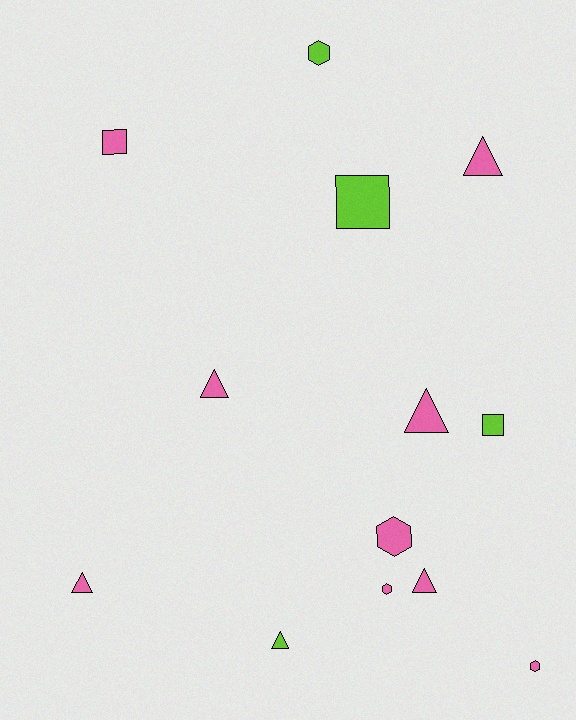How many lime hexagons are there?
There is 1 lime hexagon.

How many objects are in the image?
There are 13 objects.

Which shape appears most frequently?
Triangle, with 6 objects.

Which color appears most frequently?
Pink, with 9 objects.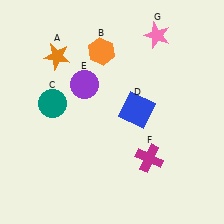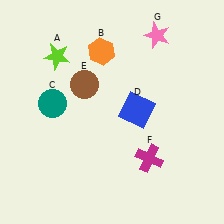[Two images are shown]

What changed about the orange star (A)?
In Image 1, A is orange. In Image 2, it changed to lime.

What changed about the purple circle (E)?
In Image 1, E is purple. In Image 2, it changed to brown.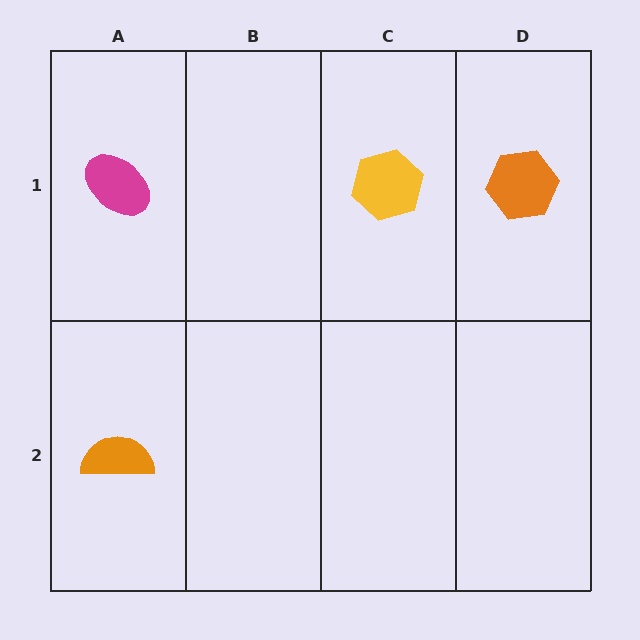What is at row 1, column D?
An orange hexagon.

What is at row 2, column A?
An orange semicircle.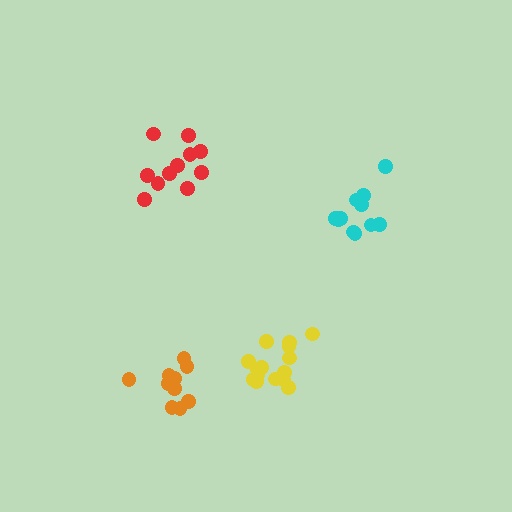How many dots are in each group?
Group 1: 11 dots, Group 2: 10 dots, Group 3: 11 dots, Group 4: 15 dots (47 total).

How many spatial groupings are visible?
There are 4 spatial groupings.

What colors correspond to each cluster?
The clusters are colored: red, orange, cyan, yellow.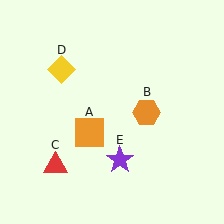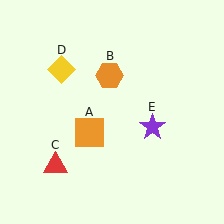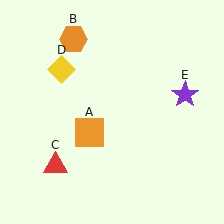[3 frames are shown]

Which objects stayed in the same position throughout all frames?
Orange square (object A) and red triangle (object C) and yellow diamond (object D) remained stationary.